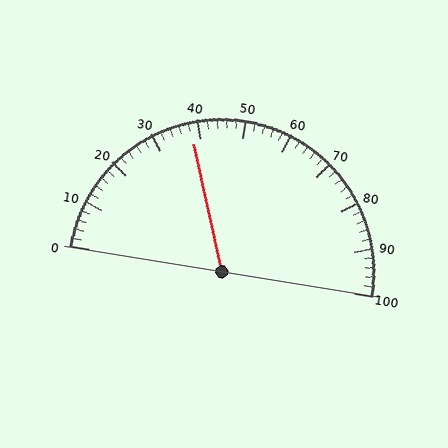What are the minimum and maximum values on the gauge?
The gauge ranges from 0 to 100.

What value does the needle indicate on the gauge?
The needle indicates approximately 38.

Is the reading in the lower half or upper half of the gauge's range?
The reading is in the lower half of the range (0 to 100).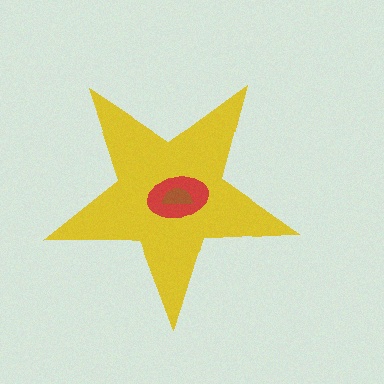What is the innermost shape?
The brown semicircle.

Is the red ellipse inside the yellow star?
Yes.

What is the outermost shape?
The yellow star.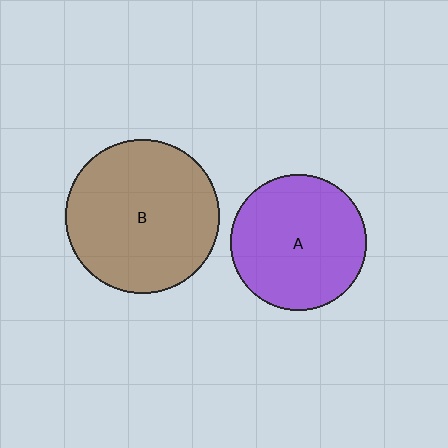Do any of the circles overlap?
No, none of the circles overlap.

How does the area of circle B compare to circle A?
Approximately 1.3 times.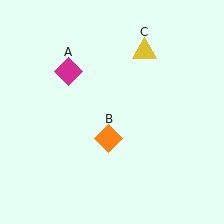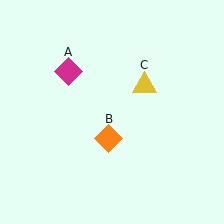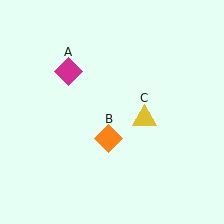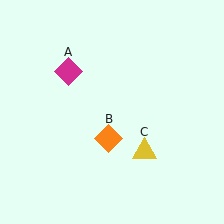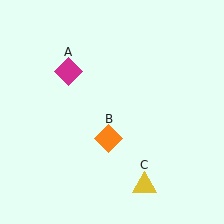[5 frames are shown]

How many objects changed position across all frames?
1 object changed position: yellow triangle (object C).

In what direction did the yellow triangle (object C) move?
The yellow triangle (object C) moved down.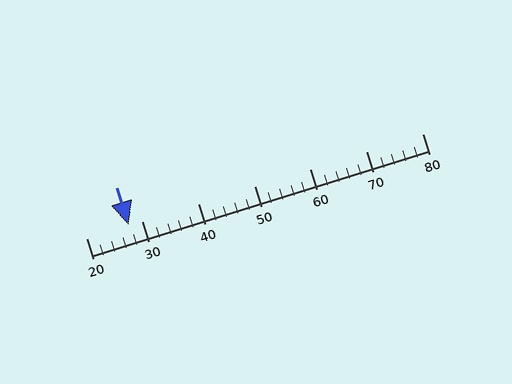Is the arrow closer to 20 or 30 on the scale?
The arrow is closer to 30.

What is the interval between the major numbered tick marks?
The major tick marks are spaced 10 units apart.